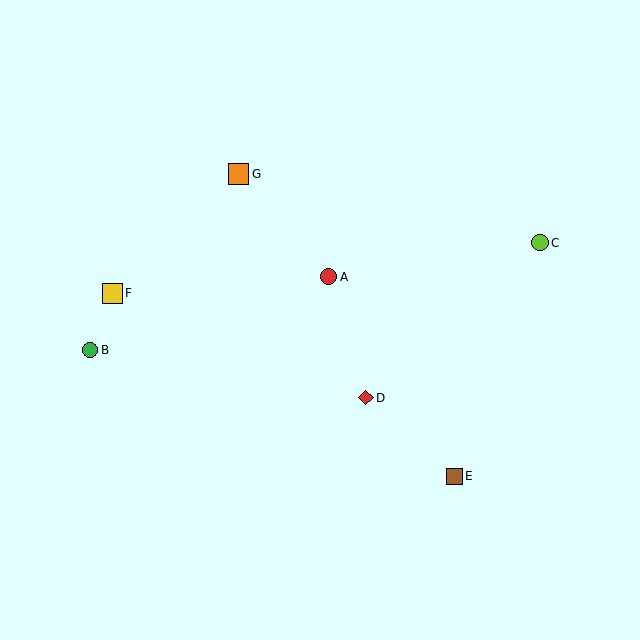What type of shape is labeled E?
Shape E is a brown square.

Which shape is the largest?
The orange square (labeled G) is the largest.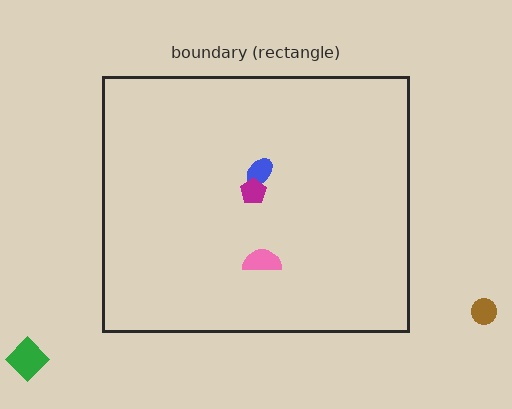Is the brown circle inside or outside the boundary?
Outside.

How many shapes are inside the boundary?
3 inside, 2 outside.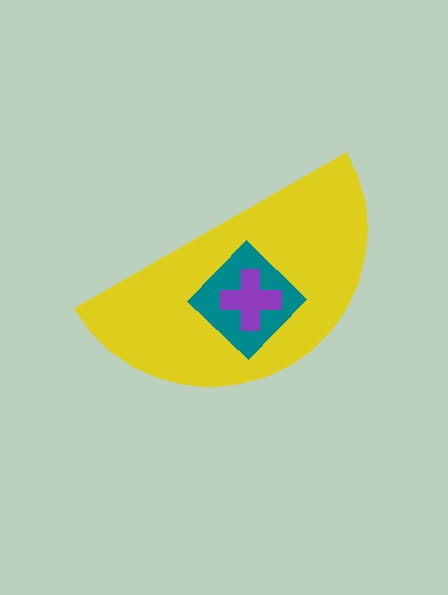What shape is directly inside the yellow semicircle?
The teal diamond.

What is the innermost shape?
The purple cross.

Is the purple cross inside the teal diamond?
Yes.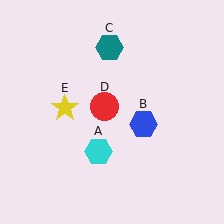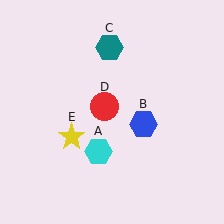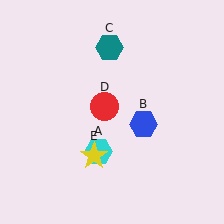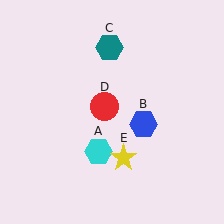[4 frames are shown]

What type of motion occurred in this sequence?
The yellow star (object E) rotated counterclockwise around the center of the scene.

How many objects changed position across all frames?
1 object changed position: yellow star (object E).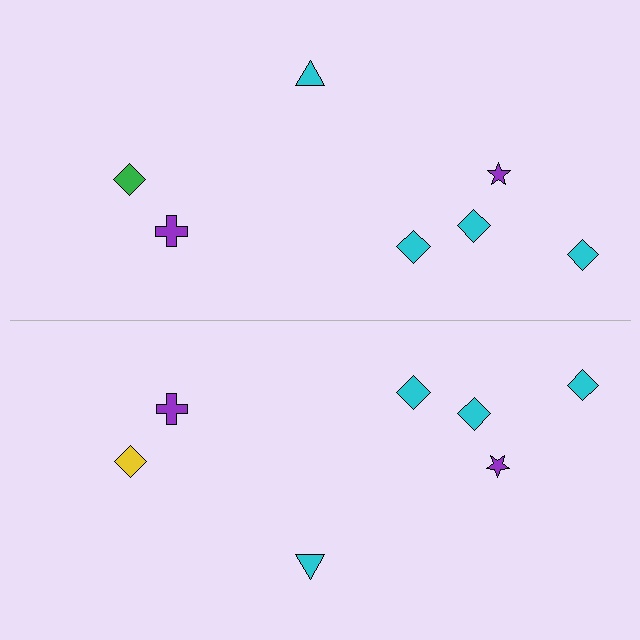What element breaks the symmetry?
The yellow diamond on the bottom side breaks the symmetry — its mirror counterpart is green.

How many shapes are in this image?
There are 14 shapes in this image.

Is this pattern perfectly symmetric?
No, the pattern is not perfectly symmetric. The yellow diamond on the bottom side breaks the symmetry — its mirror counterpart is green.